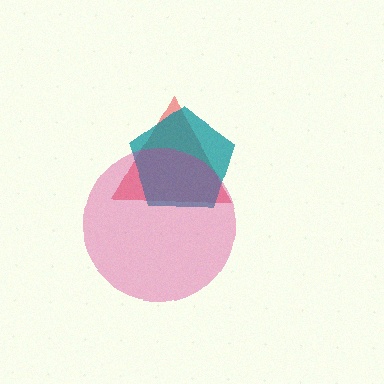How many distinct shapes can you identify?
There are 3 distinct shapes: a red triangle, a teal pentagon, a magenta circle.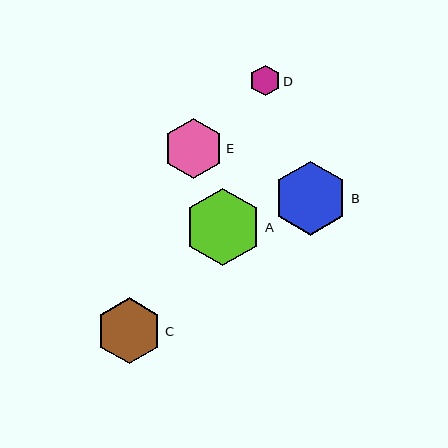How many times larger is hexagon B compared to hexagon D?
Hexagon B is approximately 2.4 times the size of hexagon D.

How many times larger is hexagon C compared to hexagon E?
Hexagon C is approximately 1.1 times the size of hexagon E.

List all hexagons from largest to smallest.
From largest to smallest: A, B, C, E, D.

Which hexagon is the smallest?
Hexagon D is the smallest with a size of approximately 30 pixels.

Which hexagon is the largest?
Hexagon A is the largest with a size of approximately 78 pixels.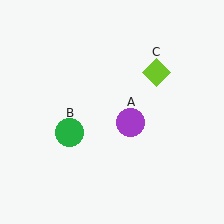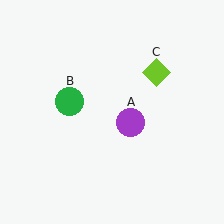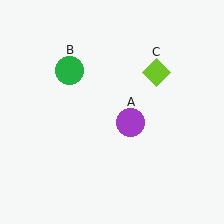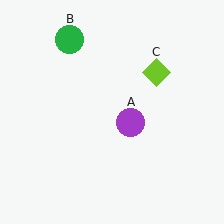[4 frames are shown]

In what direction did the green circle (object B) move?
The green circle (object B) moved up.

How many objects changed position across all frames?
1 object changed position: green circle (object B).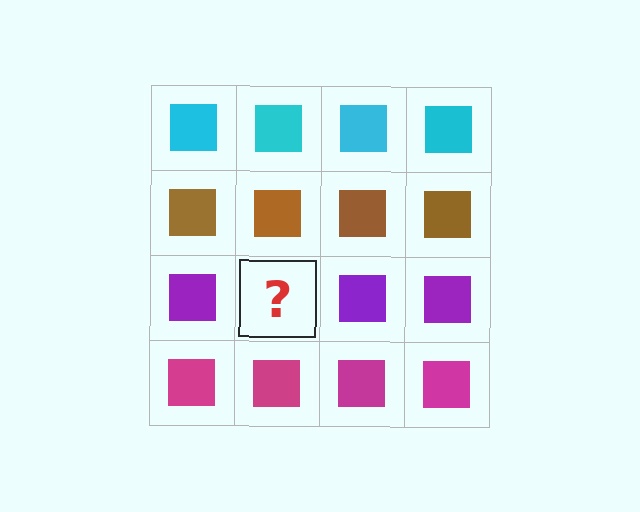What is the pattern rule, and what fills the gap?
The rule is that each row has a consistent color. The gap should be filled with a purple square.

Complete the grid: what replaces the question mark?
The question mark should be replaced with a purple square.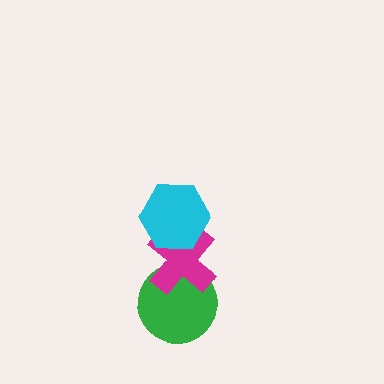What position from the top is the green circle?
The green circle is 3rd from the top.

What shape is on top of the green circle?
The magenta cross is on top of the green circle.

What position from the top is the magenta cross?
The magenta cross is 2nd from the top.